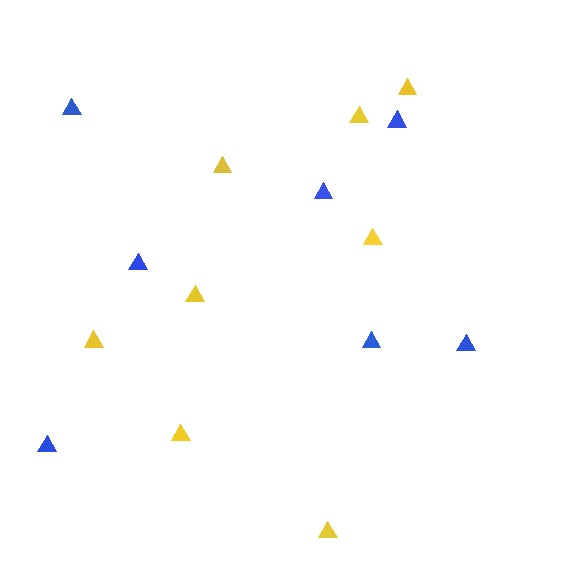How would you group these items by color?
There are 2 groups: one group of yellow triangles (8) and one group of blue triangles (7).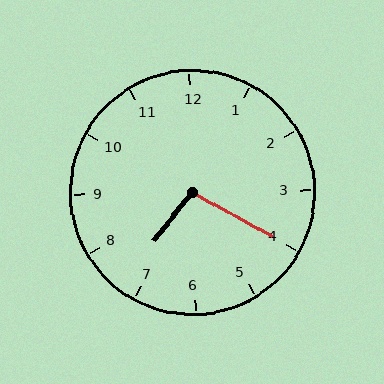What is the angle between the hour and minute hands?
Approximately 100 degrees.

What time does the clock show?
7:20.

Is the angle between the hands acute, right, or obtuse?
It is obtuse.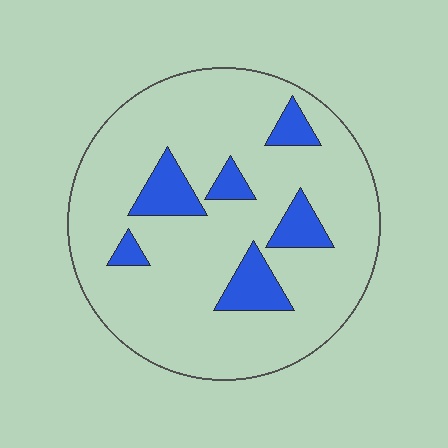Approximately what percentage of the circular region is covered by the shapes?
Approximately 15%.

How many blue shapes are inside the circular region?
6.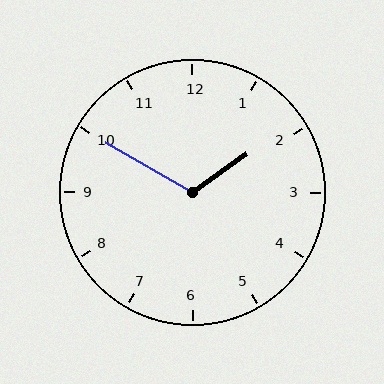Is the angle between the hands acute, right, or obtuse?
It is obtuse.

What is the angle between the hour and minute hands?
Approximately 115 degrees.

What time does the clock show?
1:50.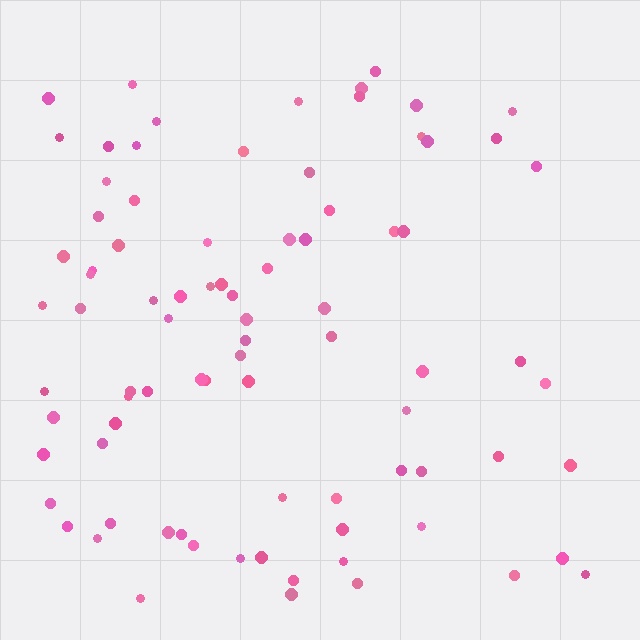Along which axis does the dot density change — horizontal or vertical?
Horizontal.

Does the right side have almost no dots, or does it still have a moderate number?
Still a moderate number, just noticeably fewer than the left.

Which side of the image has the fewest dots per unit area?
The right.